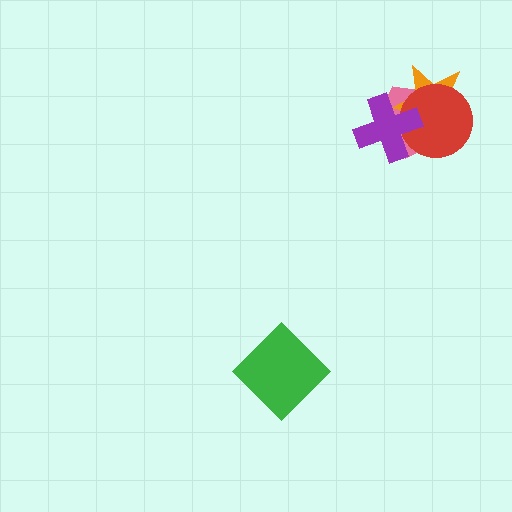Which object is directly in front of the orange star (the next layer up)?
The red circle is directly in front of the orange star.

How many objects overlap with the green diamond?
0 objects overlap with the green diamond.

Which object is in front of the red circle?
The purple cross is in front of the red circle.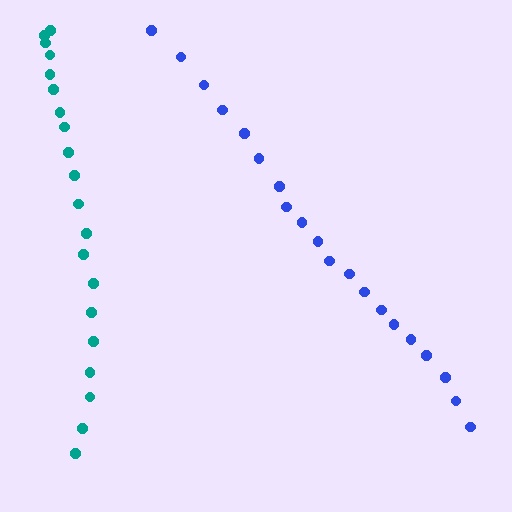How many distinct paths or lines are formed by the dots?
There are 2 distinct paths.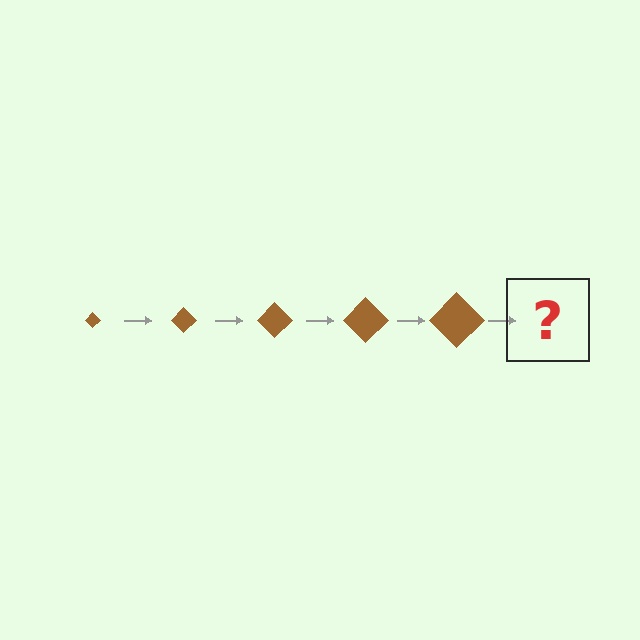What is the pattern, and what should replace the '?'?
The pattern is that the diamond gets progressively larger each step. The '?' should be a brown diamond, larger than the previous one.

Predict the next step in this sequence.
The next step is a brown diamond, larger than the previous one.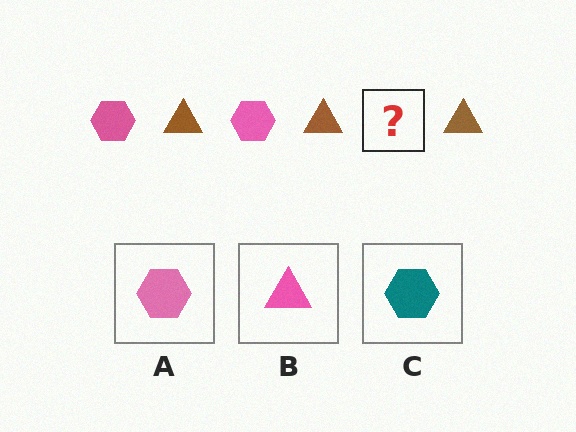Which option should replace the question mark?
Option A.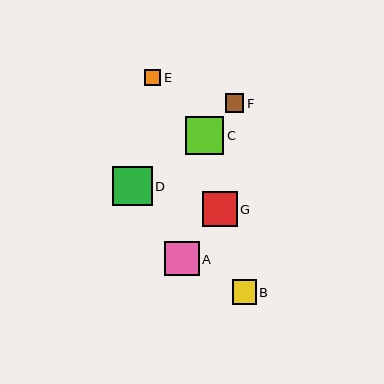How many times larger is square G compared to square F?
Square G is approximately 1.9 times the size of square F.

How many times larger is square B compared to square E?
Square B is approximately 1.5 times the size of square E.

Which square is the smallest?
Square E is the smallest with a size of approximately 16 pixels.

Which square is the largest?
Square D is the largest with a size of approximately 40 pixels.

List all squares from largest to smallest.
From largest to smallest: D, C, G, A, B, F, E.